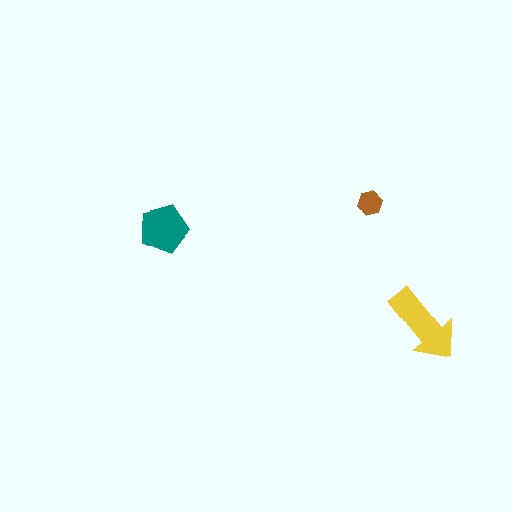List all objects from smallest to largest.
The brown hexagon, the teal pentagon, the yellow arrow.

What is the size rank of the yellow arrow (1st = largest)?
1st.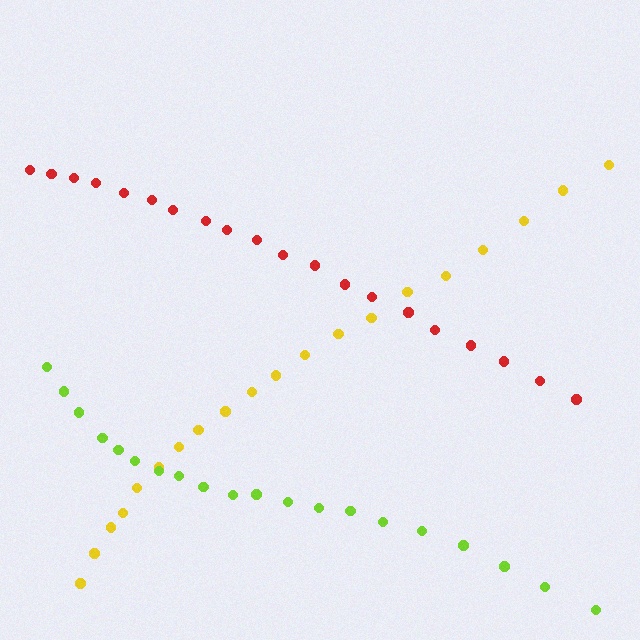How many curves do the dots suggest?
There are 3 distinct paths.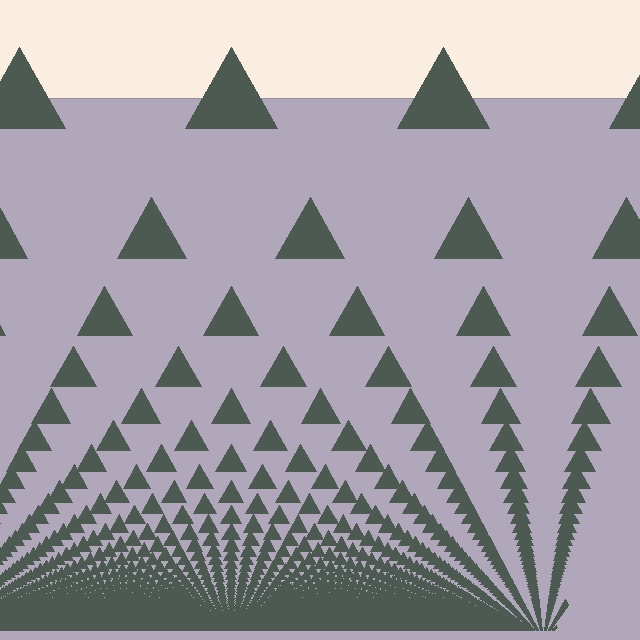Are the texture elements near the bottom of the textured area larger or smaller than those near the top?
Smaller. The gradient is inverted — elements near the bottom are smaller and denser.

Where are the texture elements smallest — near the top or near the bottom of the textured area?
Near the bottom.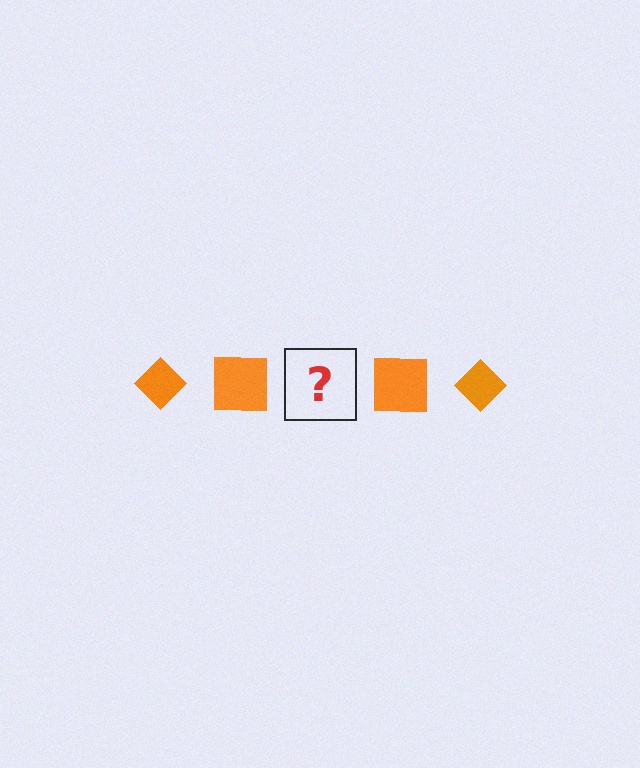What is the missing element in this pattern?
The missing element is an orange diamond.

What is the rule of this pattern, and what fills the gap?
The rule is that the pattern cycles through diamond, square shapes in orange. The gap should be filled with an orange diamond.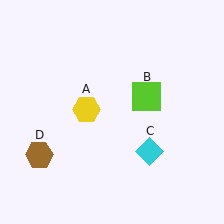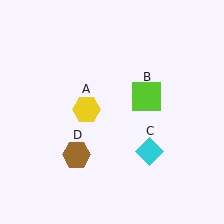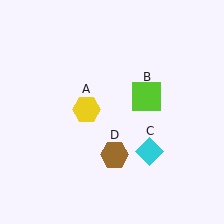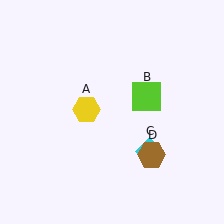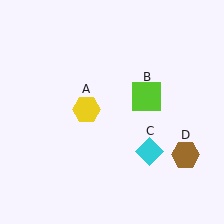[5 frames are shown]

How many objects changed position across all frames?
1 object changed position: brown hexagon (object D).